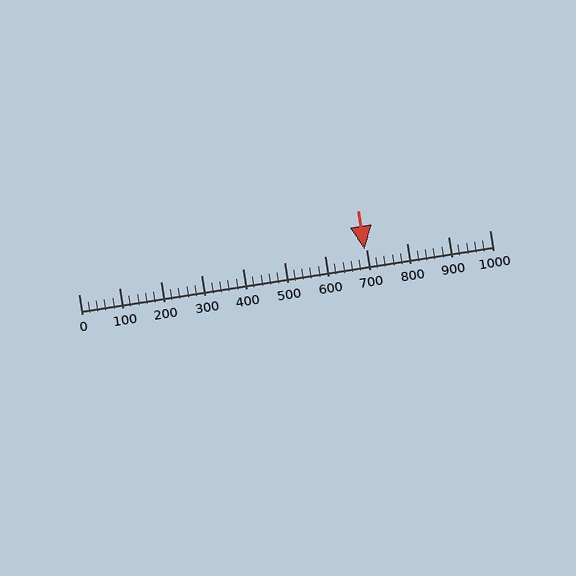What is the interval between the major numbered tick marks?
The major tick marks are spaced 100 units apart.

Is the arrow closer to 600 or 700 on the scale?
The arrow is closer to 700.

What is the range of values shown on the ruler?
The ruler shows values from 0 to 1000.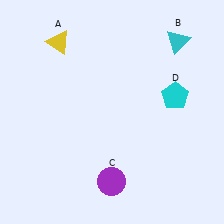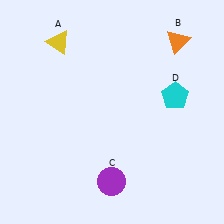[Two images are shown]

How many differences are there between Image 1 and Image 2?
There is 1 difference between the two images.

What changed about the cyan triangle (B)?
In Image 1, B is cyan. In Image 2, it changed to orange.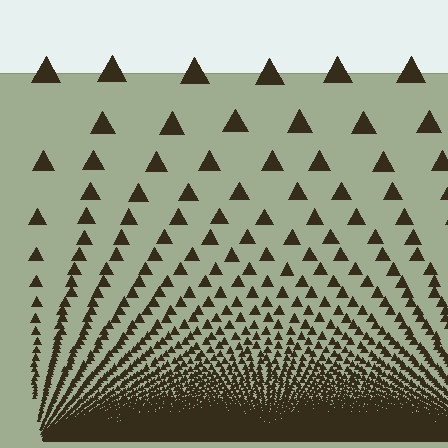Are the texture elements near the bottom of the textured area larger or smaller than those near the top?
Smaller. The gradient is inverted — elements near the bottom are smaller and denser.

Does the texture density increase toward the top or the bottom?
Density increases toward the bottom.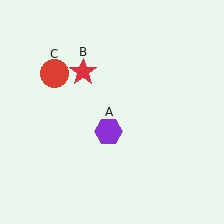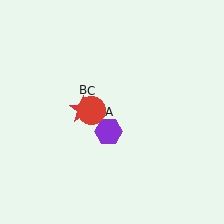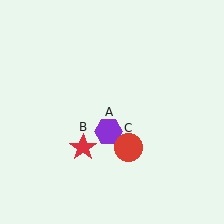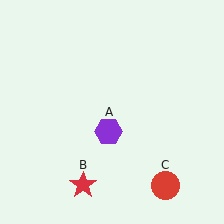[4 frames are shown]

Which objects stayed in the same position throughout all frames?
Purple hexagon (object A) remained stationary.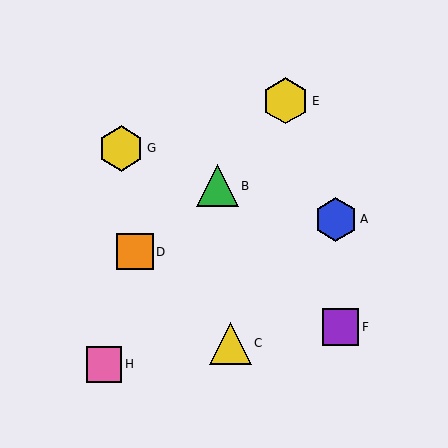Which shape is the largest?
The yellow hexagon (labeled E) is the largest.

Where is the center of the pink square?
The center of the pink square is at (104, 364).